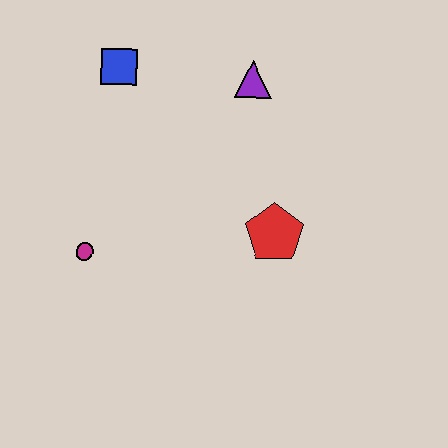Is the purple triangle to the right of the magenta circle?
Yes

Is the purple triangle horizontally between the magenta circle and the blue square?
No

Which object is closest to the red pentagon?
The purple triangle is closest to the red pentagon.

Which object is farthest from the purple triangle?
The magenta circle is farthest from the purple triangle.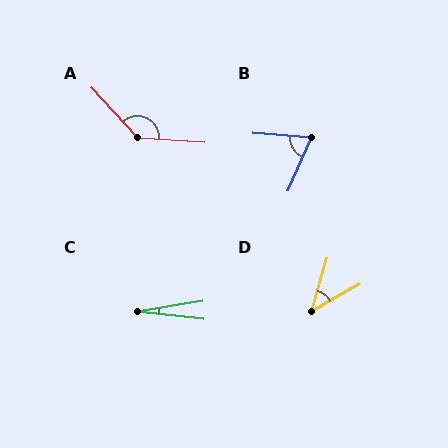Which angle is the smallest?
C, at approximately 16 degrees.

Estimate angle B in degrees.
Approximately 71 degrees.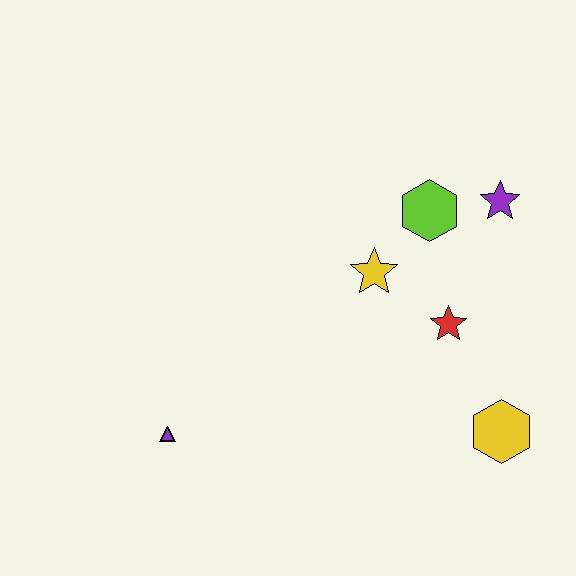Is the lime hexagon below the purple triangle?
No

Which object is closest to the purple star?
The lime hexagon is closest to the purple star.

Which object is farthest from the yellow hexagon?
The purple triangle is farthest from the yellow hexagon.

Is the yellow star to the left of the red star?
Yes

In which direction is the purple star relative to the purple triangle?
The purple star is to the right of the purple triangle.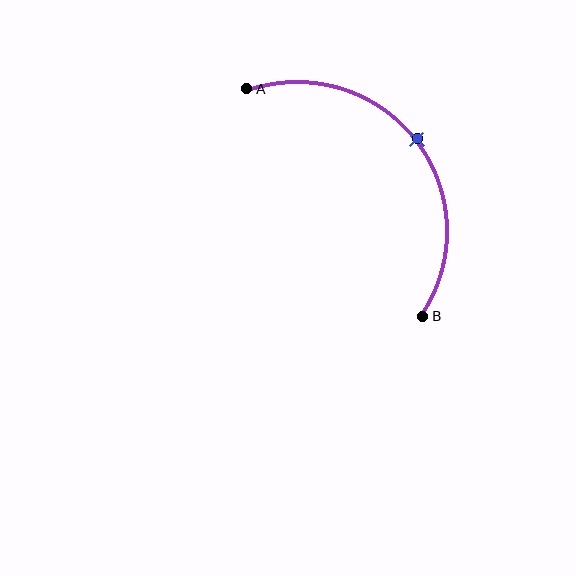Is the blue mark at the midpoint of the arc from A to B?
Yes. The blue mark lies on the arc at equal arc-length from both A and B — it is the arc midpoint.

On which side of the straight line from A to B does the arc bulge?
The arc bulges above and to the right of the straight line connecting A and B.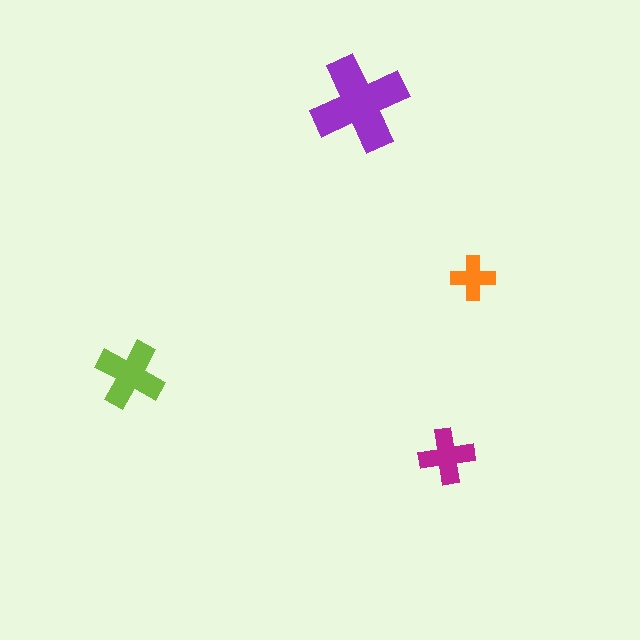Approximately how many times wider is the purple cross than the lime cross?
About 1.5 times wider.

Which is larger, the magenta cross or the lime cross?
The lime one.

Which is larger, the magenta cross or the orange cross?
The magenta one.